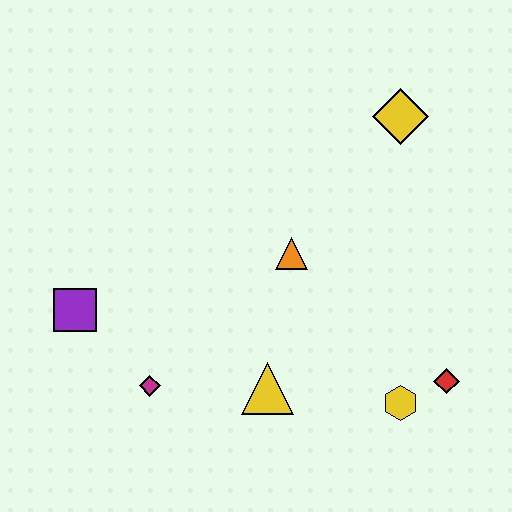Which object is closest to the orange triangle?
The yellow triangle is closest to the orange triangle.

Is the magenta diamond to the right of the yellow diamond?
No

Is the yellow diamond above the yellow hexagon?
Yes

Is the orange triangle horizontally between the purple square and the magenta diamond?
No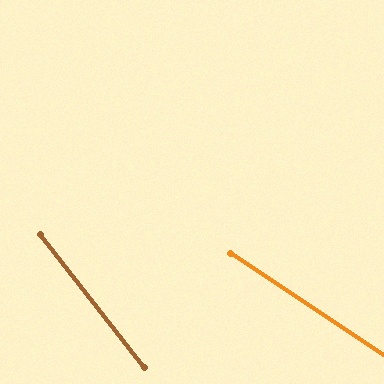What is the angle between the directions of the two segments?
Approximately 18 degrees.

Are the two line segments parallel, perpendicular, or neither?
Neither parallel nor perpendicular — they differ by about 18°.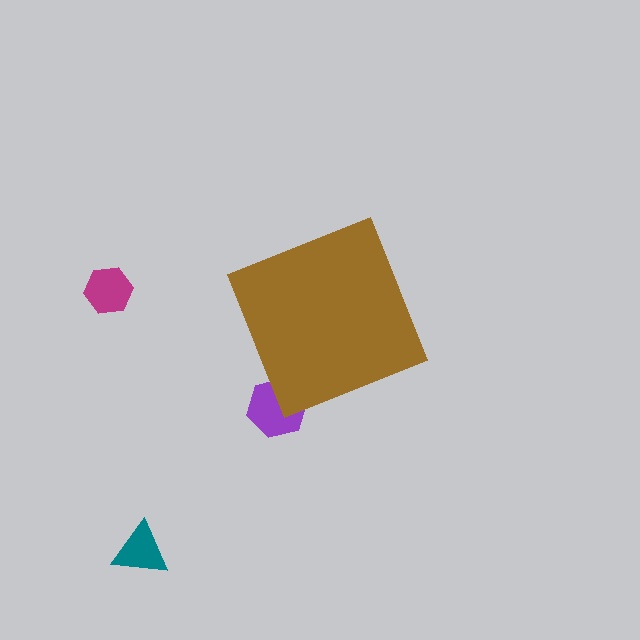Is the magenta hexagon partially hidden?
No, the magenta hexagon is fully visible.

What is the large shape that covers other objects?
A brown diamond.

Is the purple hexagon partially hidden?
Yes, the purple hexagon is partially hidden behind the brown diamond.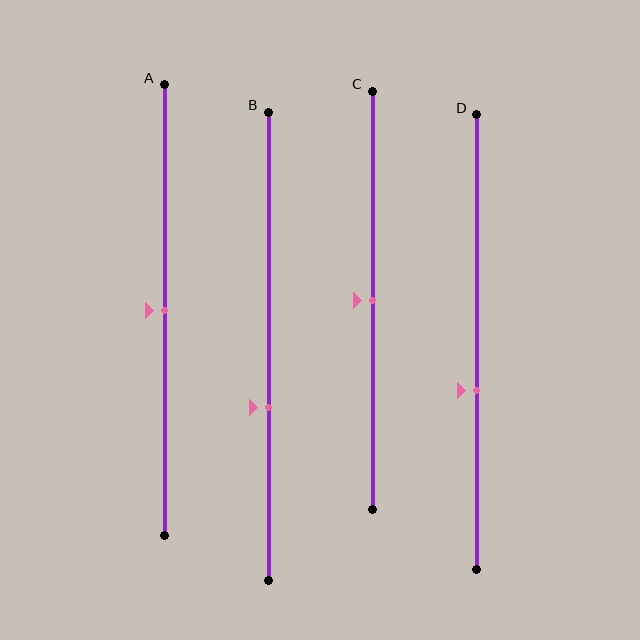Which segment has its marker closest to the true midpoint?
Segment A has its marker closest to the true midpoint.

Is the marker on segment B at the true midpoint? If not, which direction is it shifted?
No, the marker on segment B is shifted downward by about 13% of the segment length.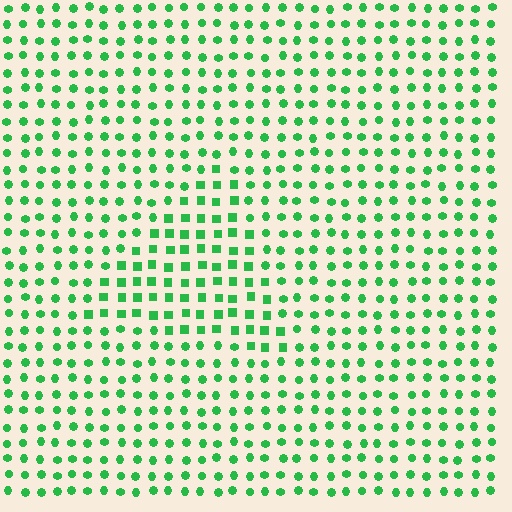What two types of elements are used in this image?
The image uses squares inside the triangle region and circles outside it.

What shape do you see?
I see a triangle.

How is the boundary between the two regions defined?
The boundary is defined by a change in element shape: squares inside vs. circles outside. All elements share the same color and spacing.